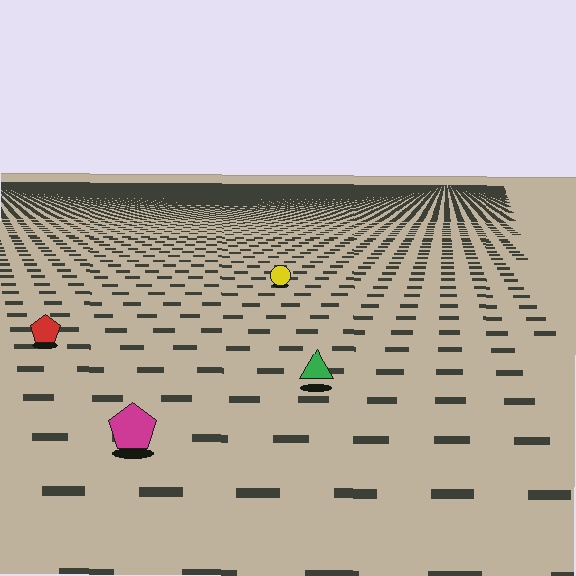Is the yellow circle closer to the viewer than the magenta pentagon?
No. The magenta pentagon is closer — you can tell from the texture gradient: the ground texture is coarser near it.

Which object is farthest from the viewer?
The yellow circle is farthest from the viewer. It appears smaller and the ground texture around it is denser.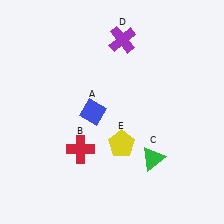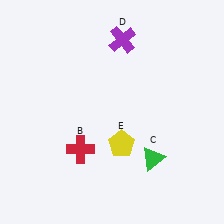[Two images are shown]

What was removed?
The blue diamond (A) was removed in Image 2.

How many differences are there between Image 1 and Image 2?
There is 1 difference between the two images.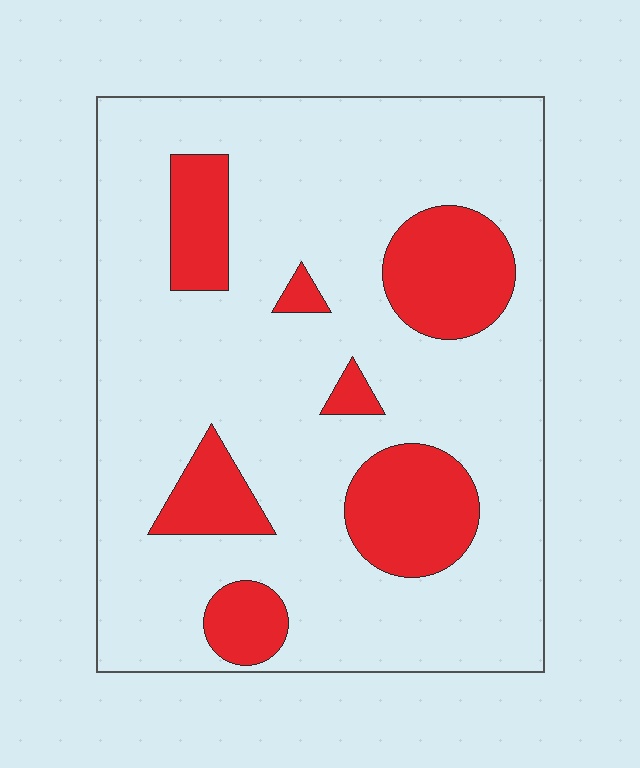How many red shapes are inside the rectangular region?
7.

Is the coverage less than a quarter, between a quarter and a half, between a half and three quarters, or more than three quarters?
Less than a quarter.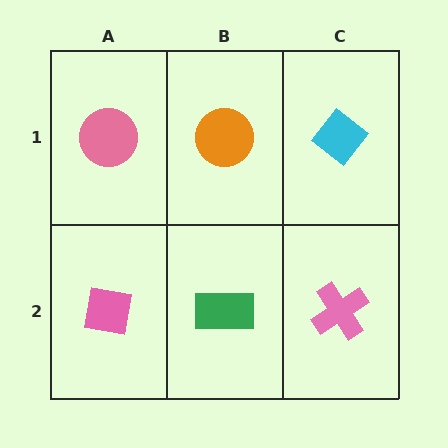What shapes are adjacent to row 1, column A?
A pink square (row 2, column A), an orange circle (row 1, column B).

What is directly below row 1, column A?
A pink square.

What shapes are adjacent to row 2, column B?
An orange circle (row 1, column B), a pink square (row 2, column A), a pink cross (row 2, column C).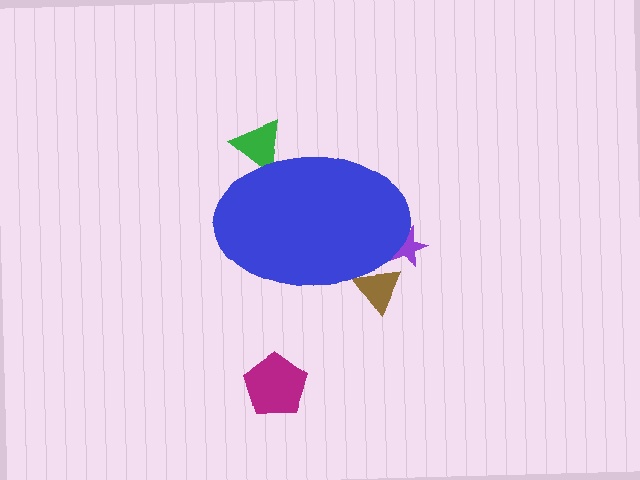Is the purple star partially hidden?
Yes, the purple star is partially hidden behind the blue ellipse.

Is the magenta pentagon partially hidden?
No, the magenta pentagon is fully visible.